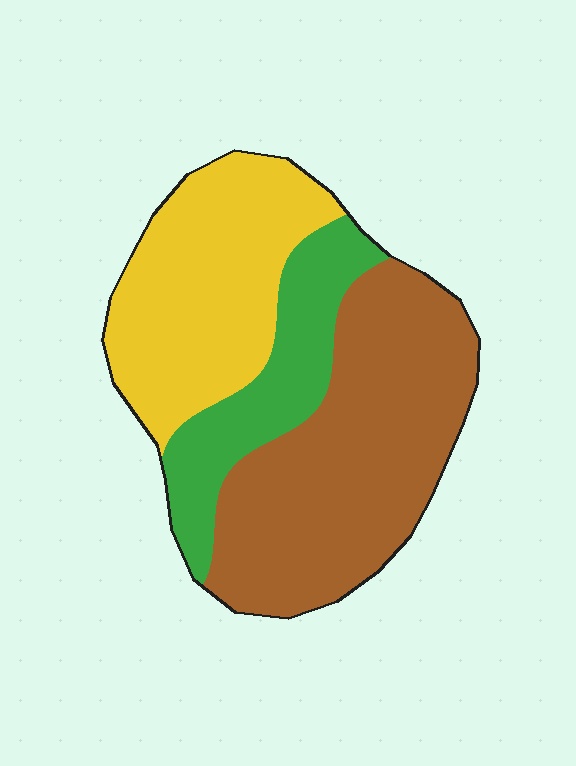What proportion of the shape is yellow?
Yellow takes up about one third (1/3) of the shape.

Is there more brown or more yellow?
Brown.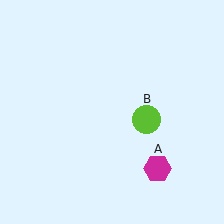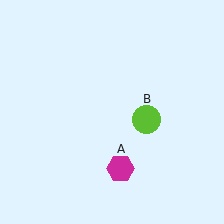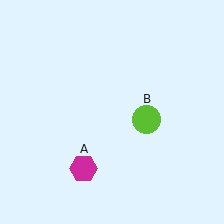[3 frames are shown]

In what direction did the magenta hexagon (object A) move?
The magenta hexagon (object A) moved left.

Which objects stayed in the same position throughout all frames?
Lime circle (object B) remained stationary.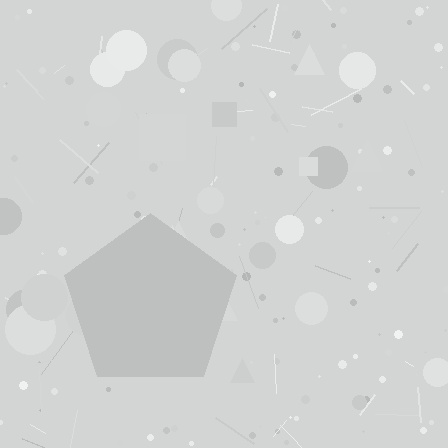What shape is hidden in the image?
A pentagon is hidden in the image.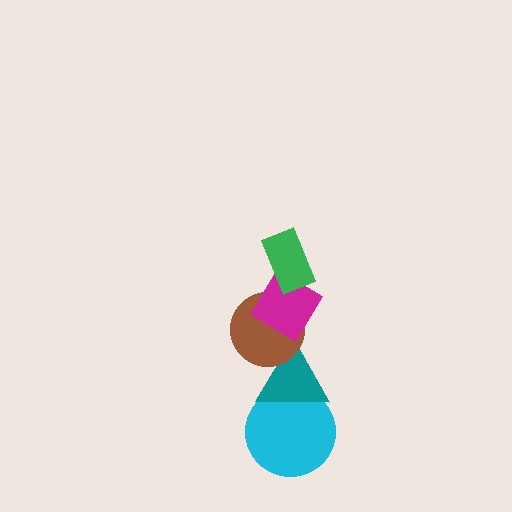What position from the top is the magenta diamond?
The magenta diamond is 2nd from the top.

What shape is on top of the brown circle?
The magenta diamond is on top of the brown circle.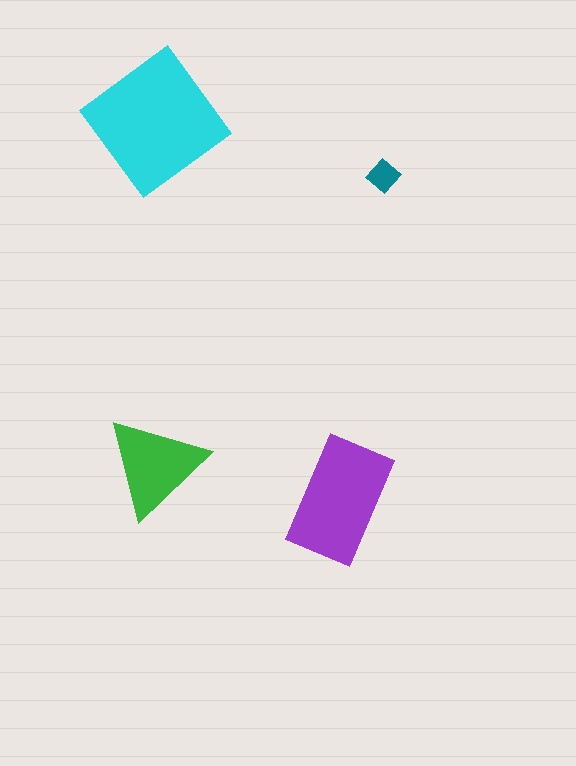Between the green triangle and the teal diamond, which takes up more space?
The green triangle.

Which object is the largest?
The cyan diamond.